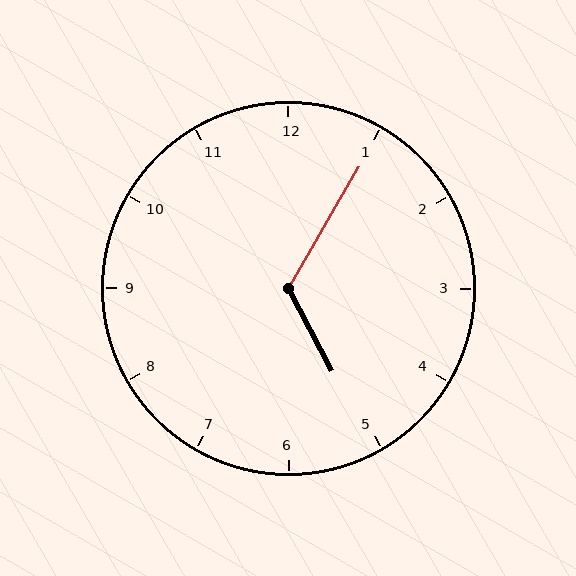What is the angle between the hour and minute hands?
Approximately 122 degrees.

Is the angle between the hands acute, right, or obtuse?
It is obtuse.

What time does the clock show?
5:05.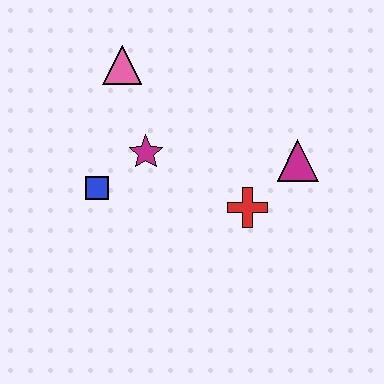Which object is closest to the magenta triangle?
The red cross is closest to the magenta triangle.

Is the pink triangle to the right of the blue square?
Yes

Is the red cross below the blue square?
Yes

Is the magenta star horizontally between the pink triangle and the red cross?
Yes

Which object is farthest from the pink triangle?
The magenta triangle is farthest from the pink triangle.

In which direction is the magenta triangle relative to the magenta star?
The magenta triangle is to the right of the magenta star.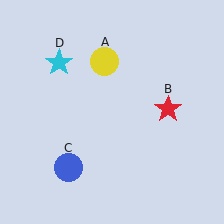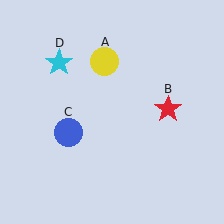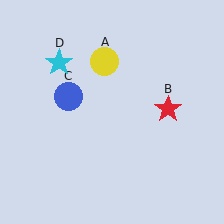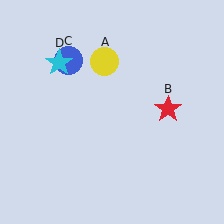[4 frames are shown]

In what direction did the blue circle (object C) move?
The blue circle (object C) moved up.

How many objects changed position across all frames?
1 object changed position: blue circle (object C).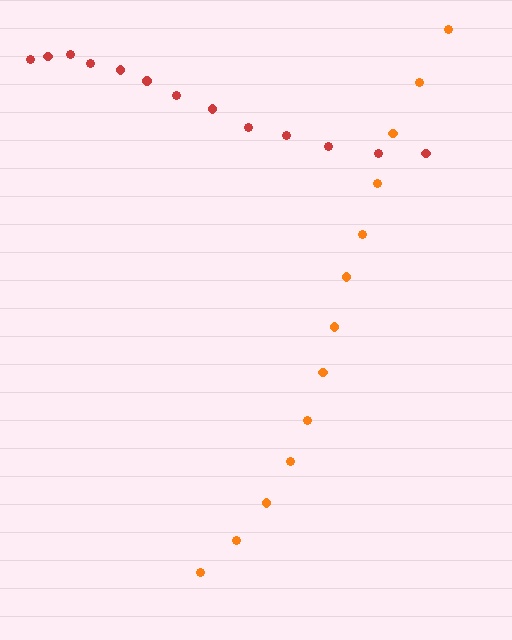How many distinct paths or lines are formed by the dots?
There are 2 distinct paths.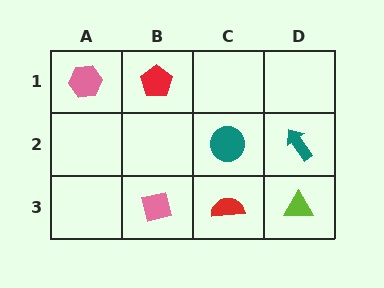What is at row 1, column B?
A red pentagon.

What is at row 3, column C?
A red semicircle.